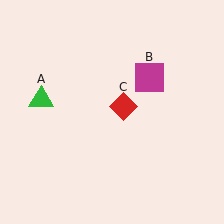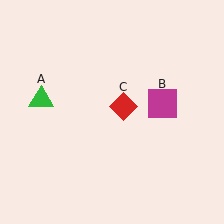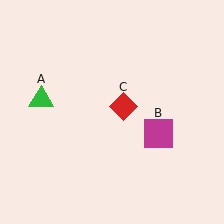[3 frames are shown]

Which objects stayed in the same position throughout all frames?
Green triangle (object A) and red diamond (object C) remained stationary.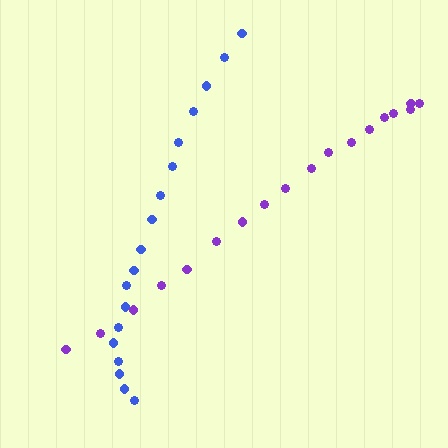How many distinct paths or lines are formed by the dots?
There are 2 distinct paths.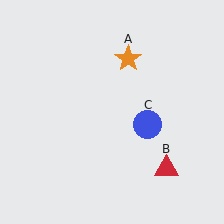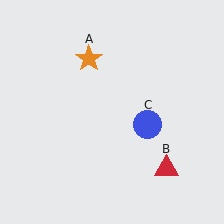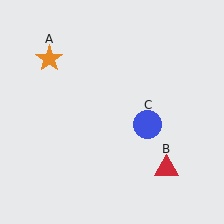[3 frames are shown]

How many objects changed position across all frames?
1 object changed position: orange star (object A).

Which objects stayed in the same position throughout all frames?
Red triangle (object B) and blue circle (object C) remained stationary.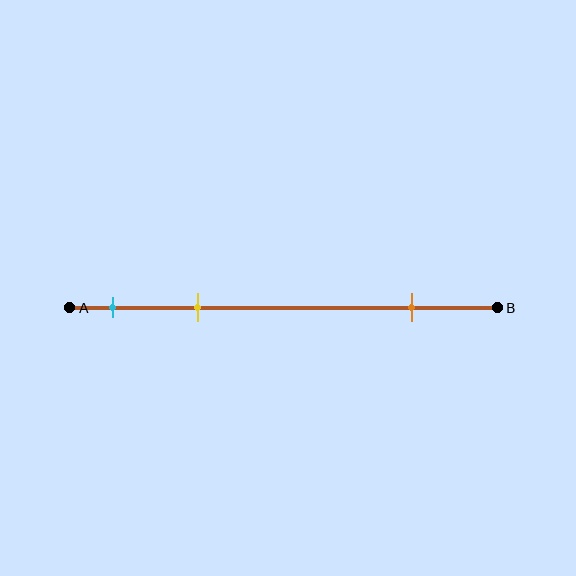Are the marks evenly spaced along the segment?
No, the marks are not evenly spaced.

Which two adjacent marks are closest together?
The cyan and yellow marks are the closest adjacent pair.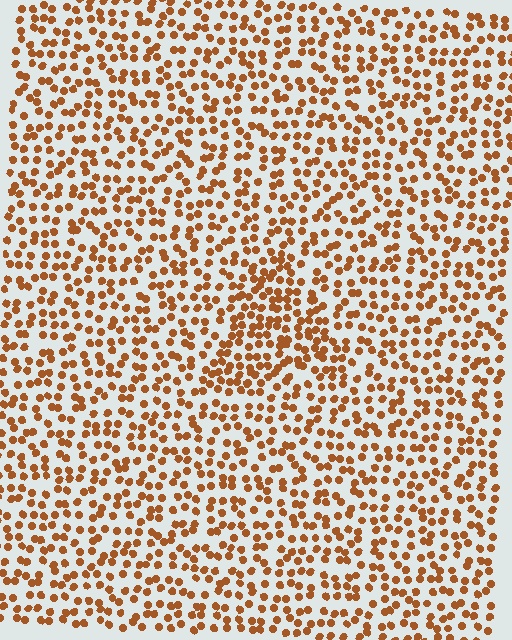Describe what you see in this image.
The image contains small brown elements arranged at two different densities. A triangle-shaped region is visible where the elements are more densely packed than the surrounding area.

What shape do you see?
I see a triangle.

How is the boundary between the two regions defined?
The boundary is defined by a change in element density (approximately 1.5x ratio). All elements are the same color, size, and shape.